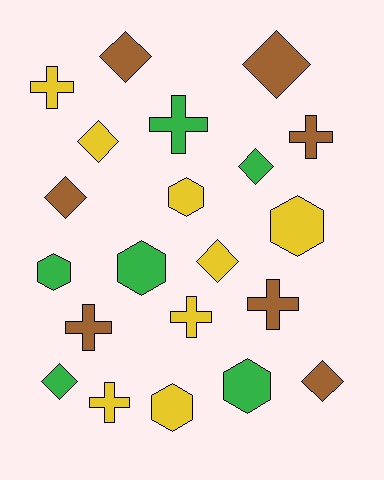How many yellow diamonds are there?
There are 2 yellow diamonds.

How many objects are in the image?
There are 21 objects.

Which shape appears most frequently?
Diamond, with 8 objects.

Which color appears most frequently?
Yellow, with 8 objects.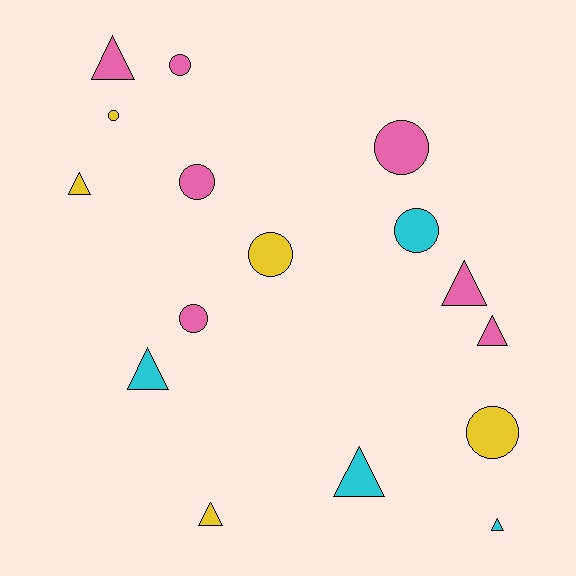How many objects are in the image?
There are 16 objects.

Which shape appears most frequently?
Triangle, with 8 objects.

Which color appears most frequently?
Pink, with 7 objects.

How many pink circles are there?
There are 4 pink circles.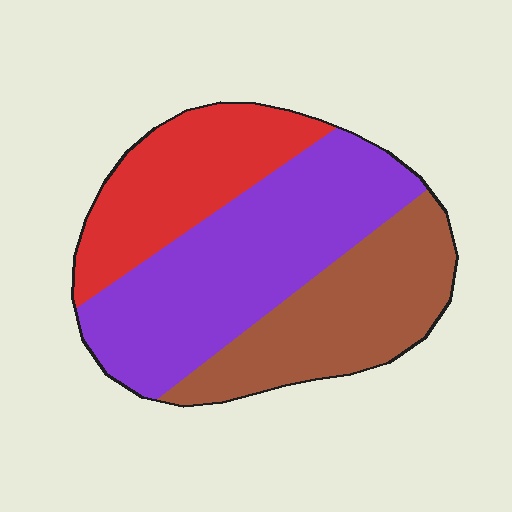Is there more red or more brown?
Brown.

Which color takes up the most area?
Purple, at roughly 45%.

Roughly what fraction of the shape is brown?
Brown takes up about one third (1/3) of the shape.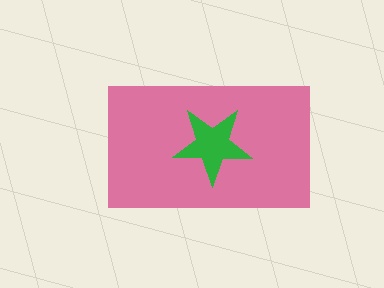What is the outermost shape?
The pink rectangle.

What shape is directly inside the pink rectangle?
The green star.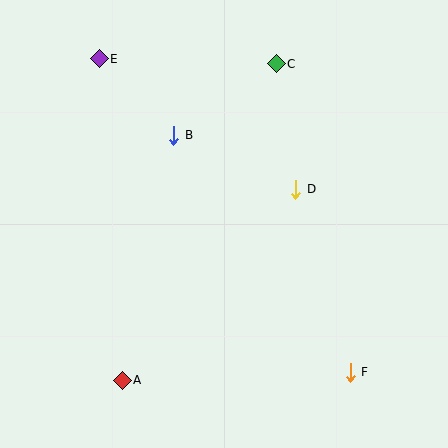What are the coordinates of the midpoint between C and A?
The midpoint between C and A is at (199, 222).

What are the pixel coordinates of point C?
Point C is at (276, 64).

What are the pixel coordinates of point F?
Point F is at (350, 372).